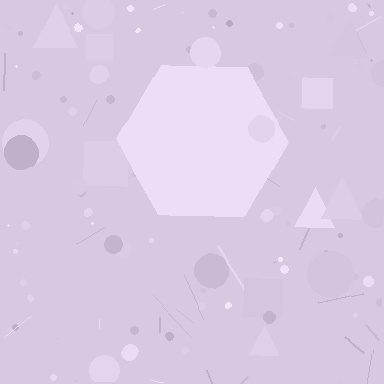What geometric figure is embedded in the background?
A hexagon is embedded in the background.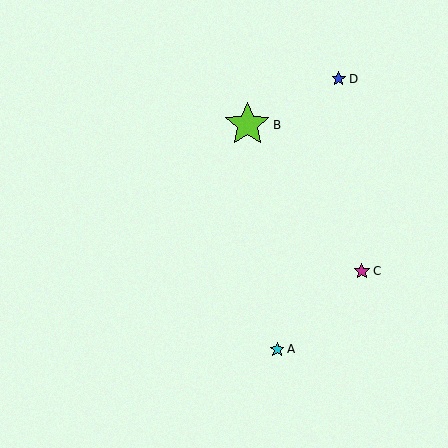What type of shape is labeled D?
Shape D is a blue star.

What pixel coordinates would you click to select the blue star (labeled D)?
Click at (339, 79) to select the blue star D.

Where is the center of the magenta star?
The center of the magenta star is at (362, 271).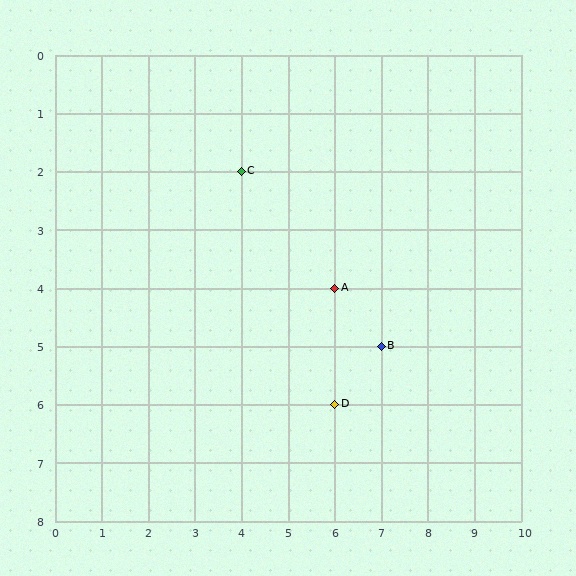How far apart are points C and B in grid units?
Points C and B are 3 columns and 3 rows apart (about 4.2 grid units diagonally).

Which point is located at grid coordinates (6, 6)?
Point D is at (6, 6).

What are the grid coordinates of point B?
Point B is at grid coordinates (7, 5).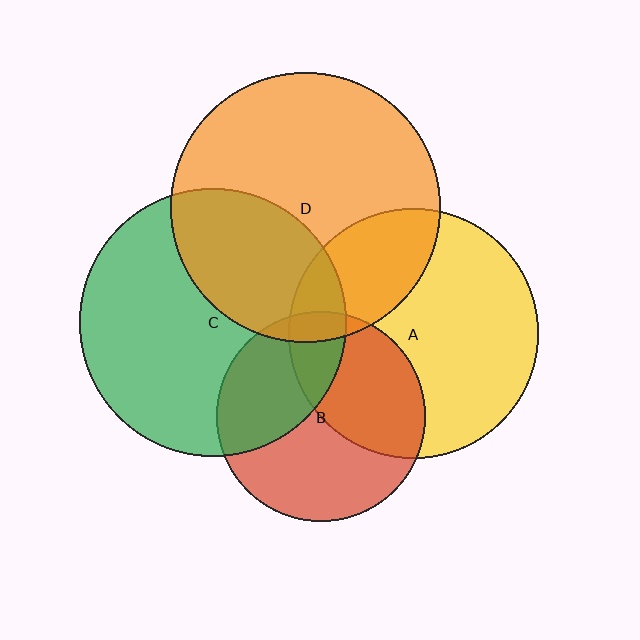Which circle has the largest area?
Circle D (orange).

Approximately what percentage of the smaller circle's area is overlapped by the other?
Approximately 35%.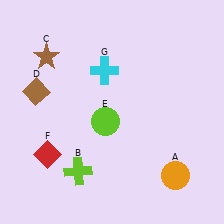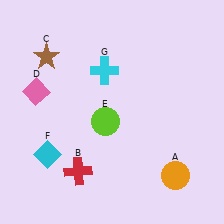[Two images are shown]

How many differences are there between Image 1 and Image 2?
There are 3 differences between the two images.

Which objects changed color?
B changed from lime to red. D changed from brown to pink. F changed from red to cyan.